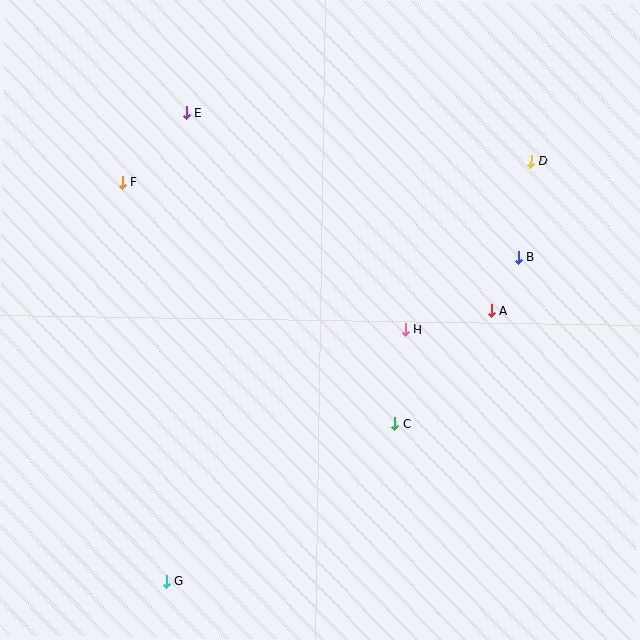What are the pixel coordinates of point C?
Point C is at (395, 424).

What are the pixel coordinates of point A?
Point A is at (491, 310).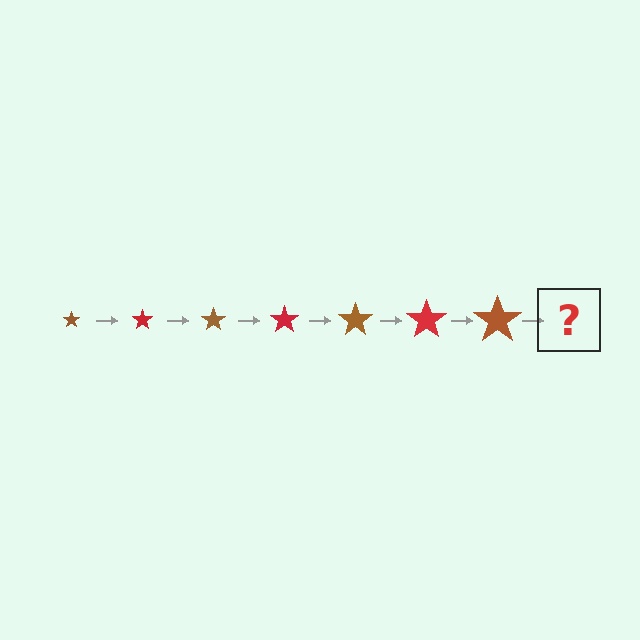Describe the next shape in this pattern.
It should be a red star, larger than the previous one.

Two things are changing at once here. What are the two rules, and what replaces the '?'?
The two rules are that the star grows larger each step and the color cycles through brown and red. The '?' should be a red star, larger than the previous one.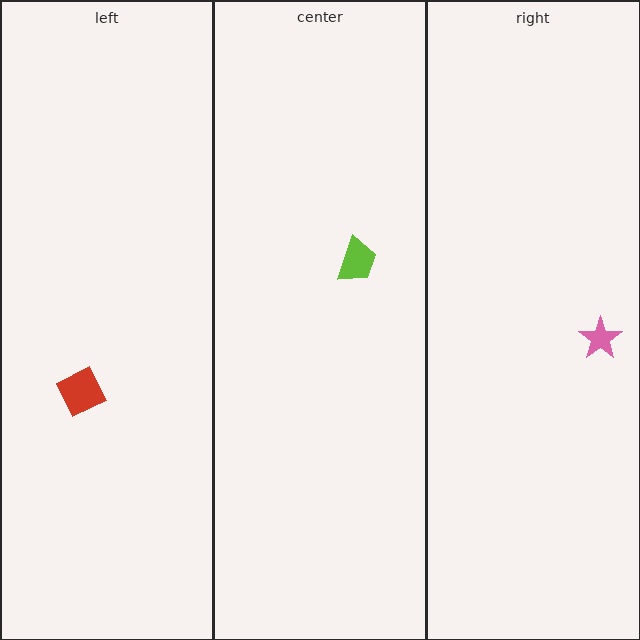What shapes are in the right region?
The pink star.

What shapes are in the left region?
The red diamond.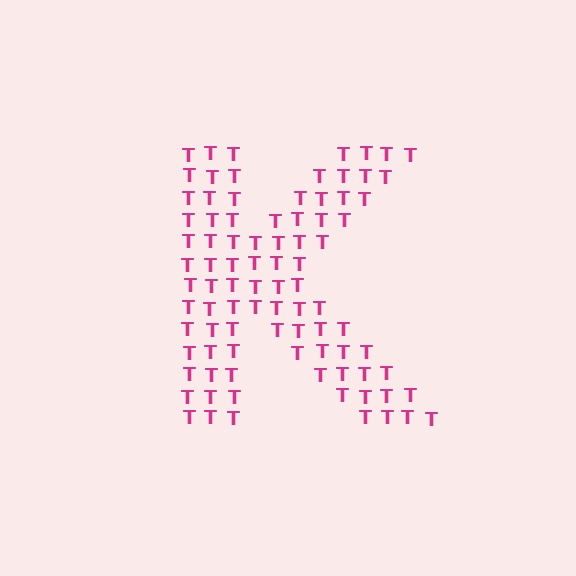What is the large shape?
The large shape is the letter K.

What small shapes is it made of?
It is made of small letter T's.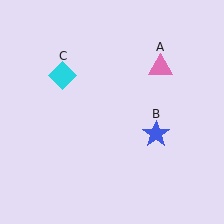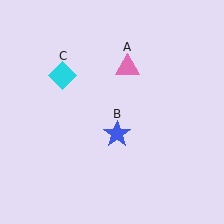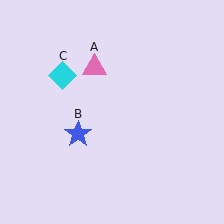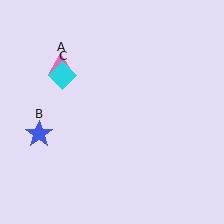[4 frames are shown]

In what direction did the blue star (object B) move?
The blue star (object B) moved left.